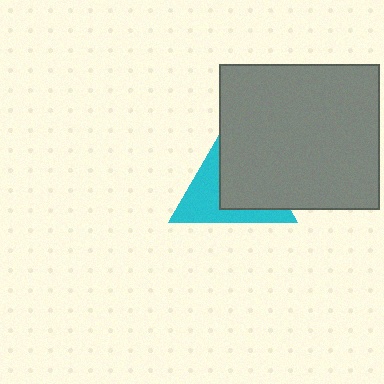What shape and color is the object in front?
The object in front is a gray rectangle.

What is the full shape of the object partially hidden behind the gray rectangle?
The partially hidden object is a cyan triangle.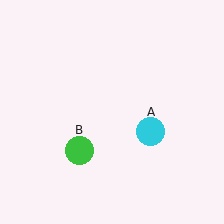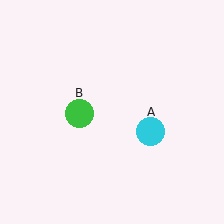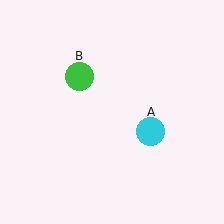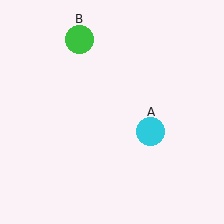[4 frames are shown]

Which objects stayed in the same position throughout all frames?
Cyan circle (object A) remained stationary.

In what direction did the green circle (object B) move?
The green circle (object B) moved up.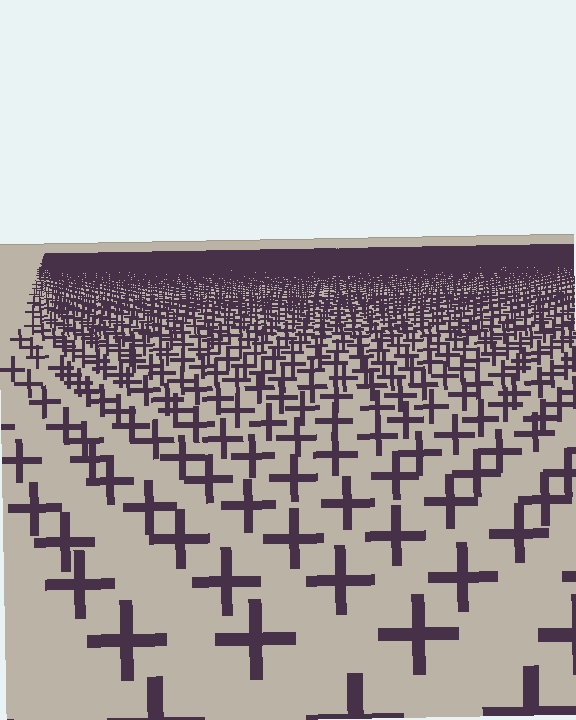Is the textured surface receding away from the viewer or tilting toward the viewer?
The surface is receding away from the viewer. Texture elements get smaller and denser toward the top.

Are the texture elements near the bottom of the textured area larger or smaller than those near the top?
Larger. Near the bottom, elements are closer to the viewer and appear at a bigger on-screen size.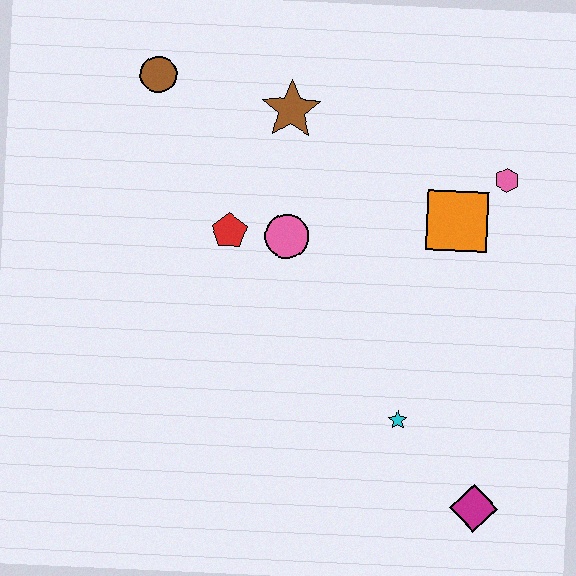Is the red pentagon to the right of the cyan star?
No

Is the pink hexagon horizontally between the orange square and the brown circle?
No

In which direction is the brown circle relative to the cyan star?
The brown circle is above the cyan star.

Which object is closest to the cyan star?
The magenta diamond is closest to the cyan star.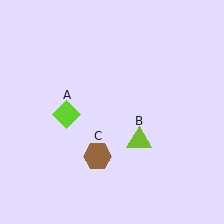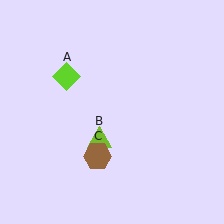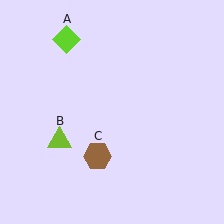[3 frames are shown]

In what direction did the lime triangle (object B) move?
The lime triangle (object B) moved left.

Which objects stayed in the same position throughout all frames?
Brown hexagon (object C) remained stationary.